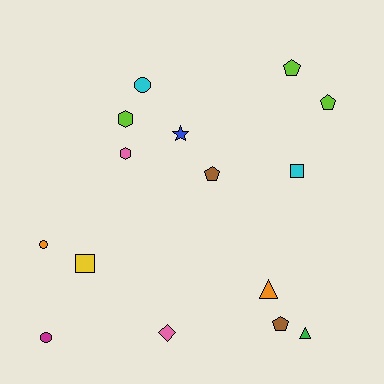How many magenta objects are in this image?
There is 1 magenta object.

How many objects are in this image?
There are 15 objects.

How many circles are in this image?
There are 3 circles.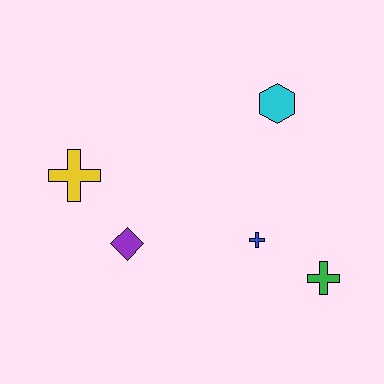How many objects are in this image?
There are 5 objects.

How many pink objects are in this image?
There are no pink objects.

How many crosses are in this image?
There are 3 crosses.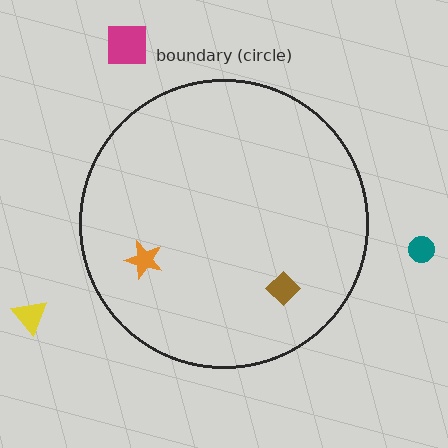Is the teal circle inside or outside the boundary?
Outside.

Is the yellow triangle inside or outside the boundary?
Outside.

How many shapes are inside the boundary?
2 inside, 3 outside.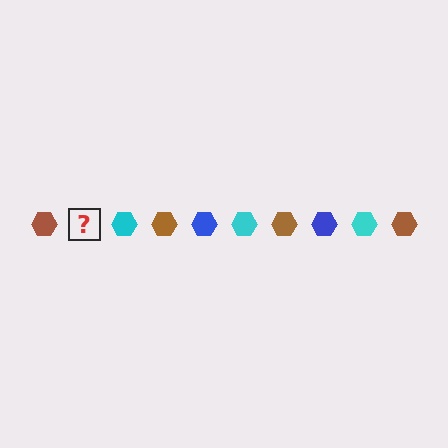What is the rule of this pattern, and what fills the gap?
The rule is that the pattern cycles through brown, blue, cyan hexagons. The gap should be filled with a blue hexagon.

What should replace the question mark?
The question mark should be replaced with a blue hexagon.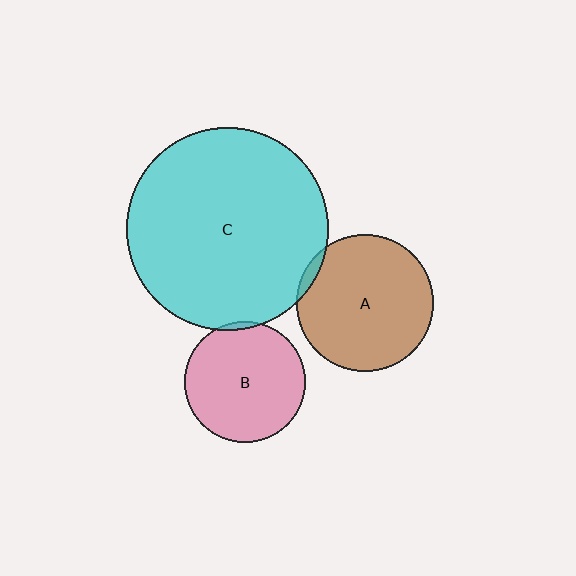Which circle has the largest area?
Circle C (cyan).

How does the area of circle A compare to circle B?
Approximately 1.3 times.